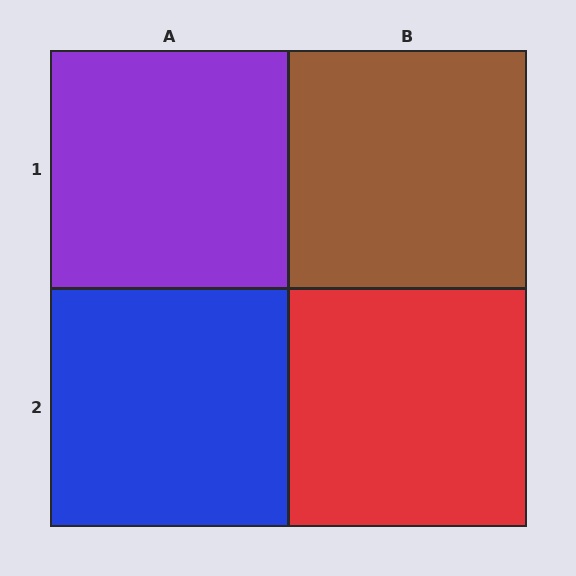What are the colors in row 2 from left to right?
Blue, red.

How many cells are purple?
1 cell is purple.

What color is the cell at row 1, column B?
Brown.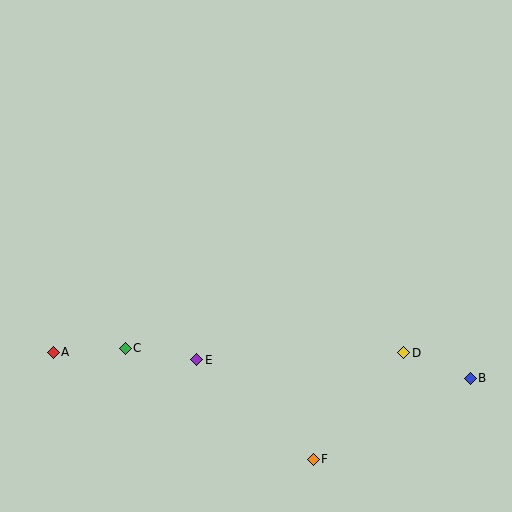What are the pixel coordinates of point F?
Point F is at (313, 459).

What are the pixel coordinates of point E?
Point E is at (197, 360).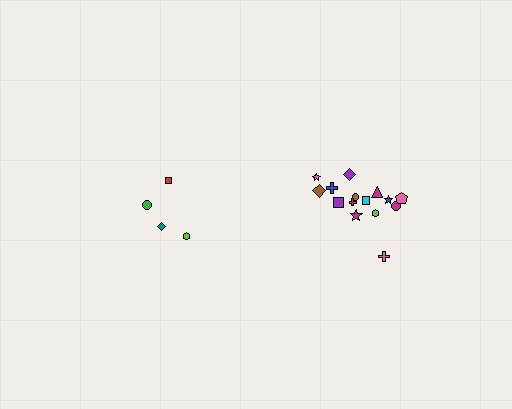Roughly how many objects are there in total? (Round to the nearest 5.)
Roughly 20 objects in total.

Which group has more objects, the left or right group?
The right group.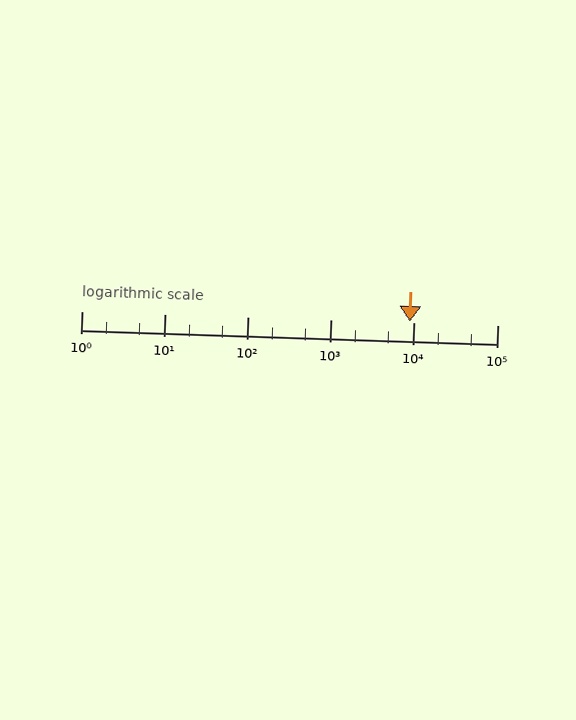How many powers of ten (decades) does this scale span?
The scale spans 5 decades, from 1 to 100000.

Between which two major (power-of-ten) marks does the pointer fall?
The pointer is between 1000 and 10000.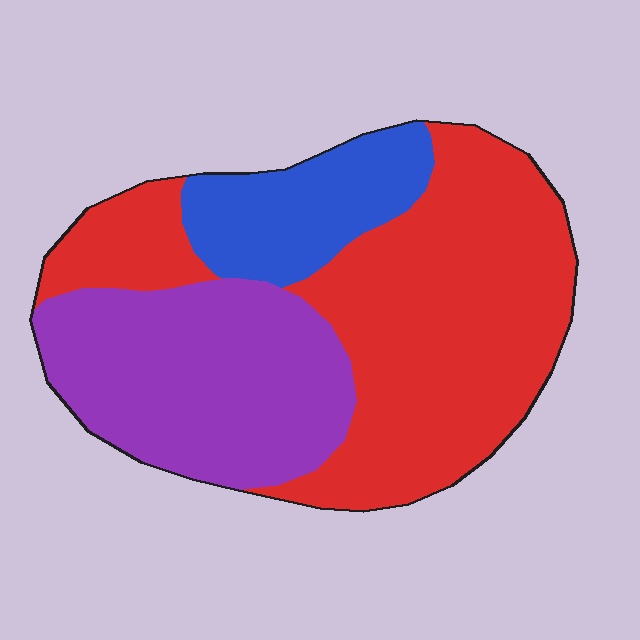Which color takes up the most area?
Red, at roughly 50%.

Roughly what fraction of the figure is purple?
Purple covers roughly 35% of the figure.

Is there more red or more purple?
Red.